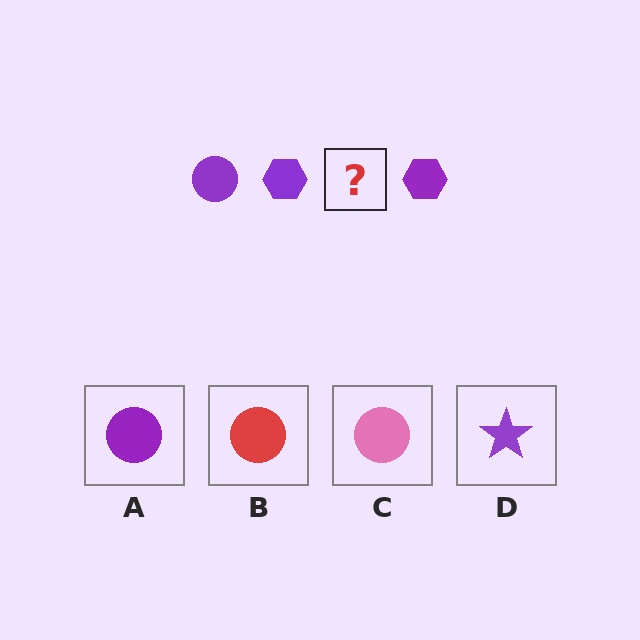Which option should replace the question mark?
Option A.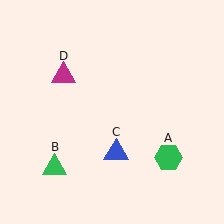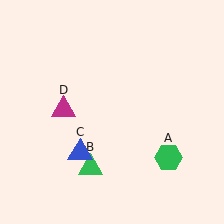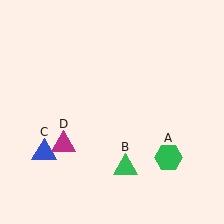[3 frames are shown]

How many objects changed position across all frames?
3 objects changed position: green triangle (object B), blue triangle (object C), magenta triangle (object D).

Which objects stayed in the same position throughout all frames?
Green hexagon (object A) remained stationary.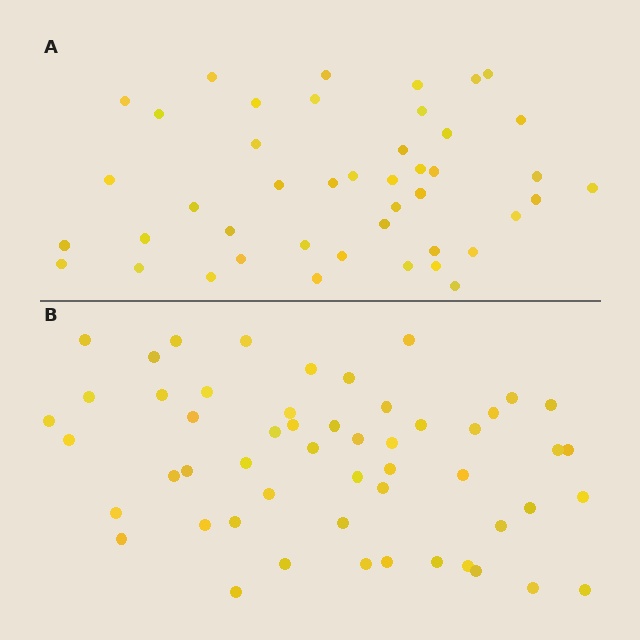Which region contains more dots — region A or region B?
Region B (the bottom region) has more dots.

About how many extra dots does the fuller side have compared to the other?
Region B has roughly 8 or so more dots than region A.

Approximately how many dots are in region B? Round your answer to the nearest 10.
About 50 dots. (The exact count is 53, which rounds to 50.)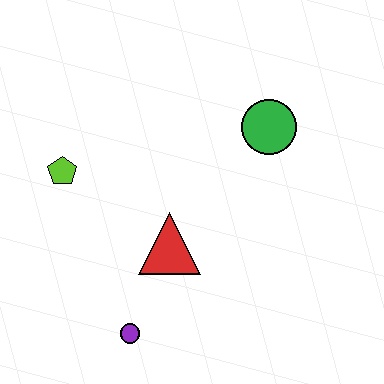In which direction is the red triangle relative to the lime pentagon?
The red triangle is to the right of the lime pentagon.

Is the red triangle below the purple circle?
No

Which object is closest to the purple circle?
The red triangle is closest to the purple circle.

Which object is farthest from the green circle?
The purple circle is farthest from the green circle.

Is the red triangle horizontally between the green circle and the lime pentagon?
Yes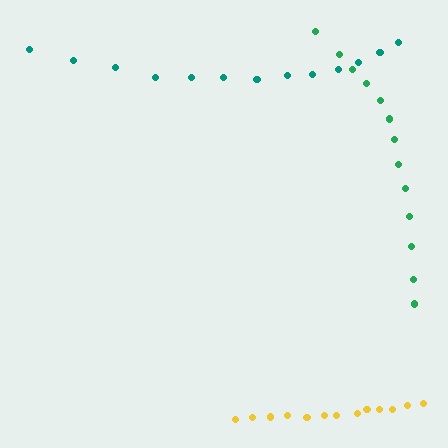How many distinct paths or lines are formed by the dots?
There are 3 distinct paths.